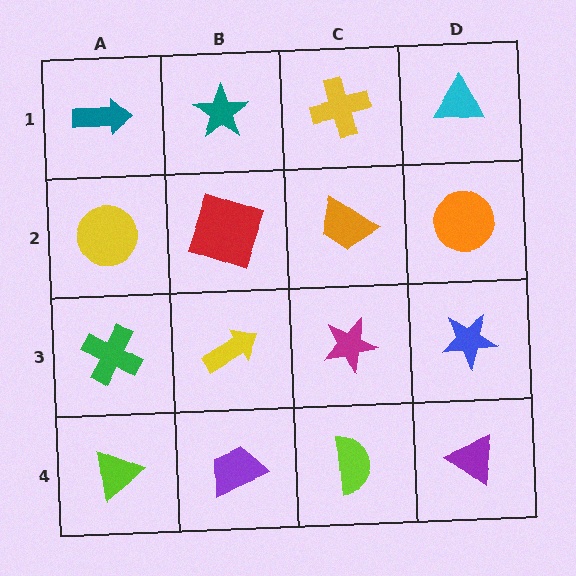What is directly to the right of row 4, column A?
A purple trapezoid.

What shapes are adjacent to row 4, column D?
A blue star (row 3, column D), a lime semicircle (row 4, column C).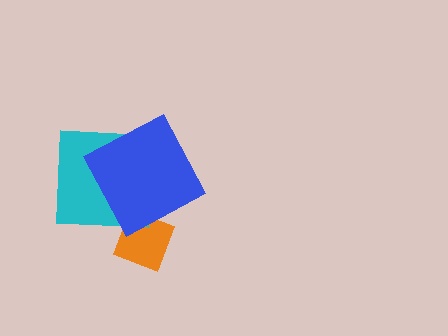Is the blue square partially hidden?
No, no other shape covers it.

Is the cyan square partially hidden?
Yes, it is partially covered by another shape.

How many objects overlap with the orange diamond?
1 object overlaps with the orange diamond.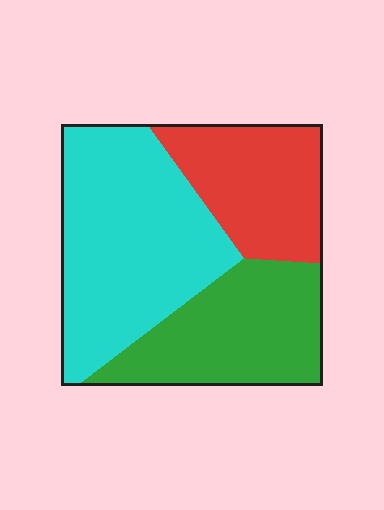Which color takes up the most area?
Cyan, at roughly 45%.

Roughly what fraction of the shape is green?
Green takes up about one third (1/3) of the shape.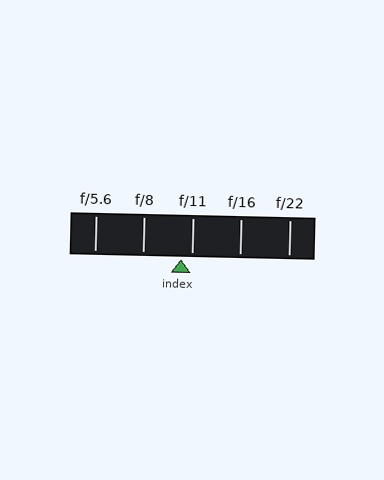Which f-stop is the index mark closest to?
The index mark is closest to f/11.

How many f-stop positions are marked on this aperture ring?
There are 5 f-stop positions marked.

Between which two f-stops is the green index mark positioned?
The index mark is between f/8 and f/11.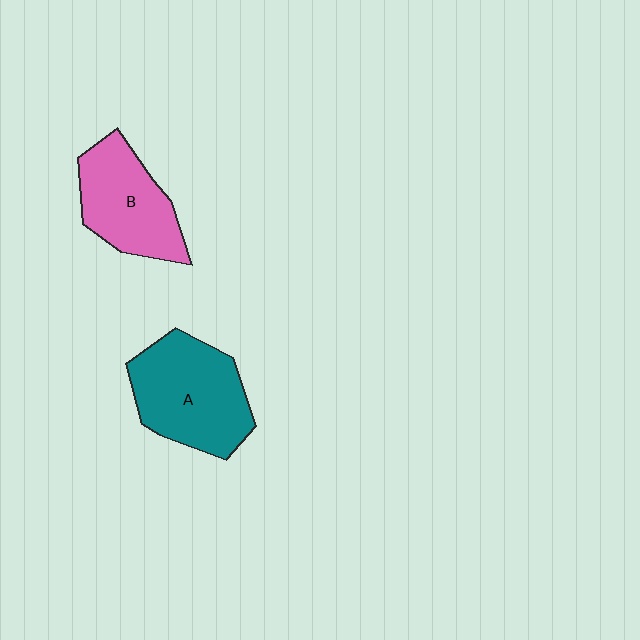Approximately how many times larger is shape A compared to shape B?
Approximately 1.2 times.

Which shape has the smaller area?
Shape B (pink).